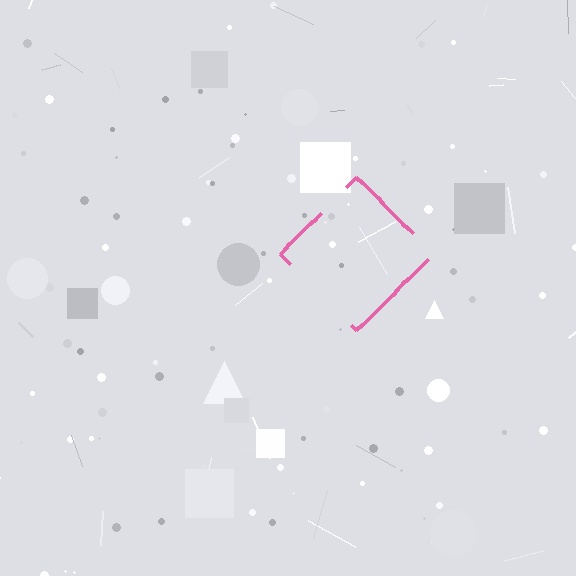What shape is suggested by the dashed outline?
The dashed outline suggests a diamond.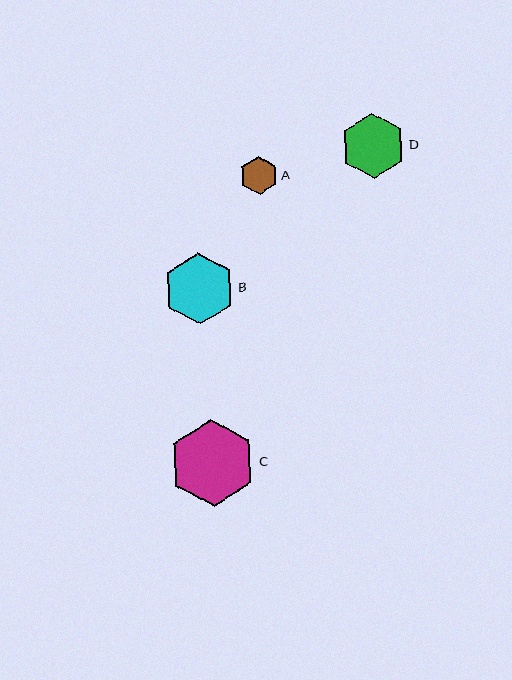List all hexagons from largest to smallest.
From largest to smallest: C, B, D, A.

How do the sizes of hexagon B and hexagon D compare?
Hexagon B and hexagon D are approximately the same size.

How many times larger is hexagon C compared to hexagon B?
Hexagon C is approximately 1.2 times the size of hexagon B.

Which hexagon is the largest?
Hexagon C is the largest with a size of approximately 87 pixels.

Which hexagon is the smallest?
Hexagon A is the smallest with a size of approximately 38 pixels.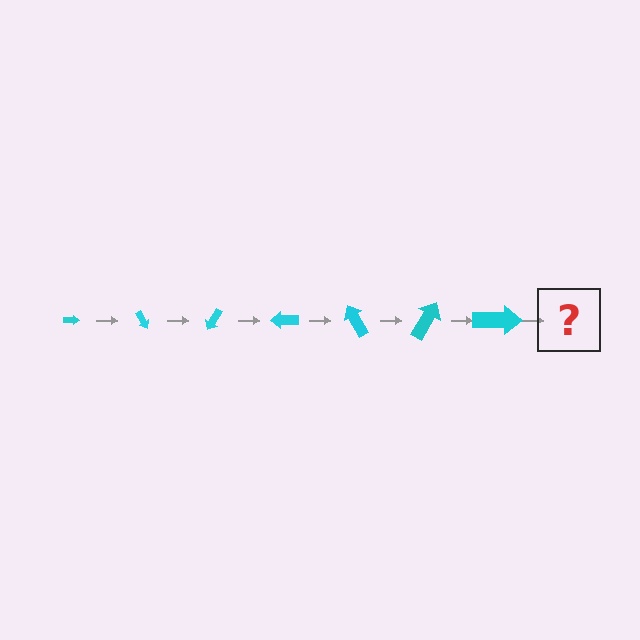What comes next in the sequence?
The next element should be an arrow, larger than the previous one and rotated 420 degrees from the start.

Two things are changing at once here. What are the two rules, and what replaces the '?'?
The two rules are that the arrow grows larger each step and it rotates 60 degrees each step. The '?' should be an arrow, larger than the previous one and rotated 420 degrees from the start.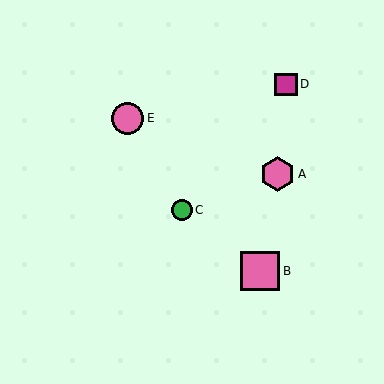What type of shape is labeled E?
Shape E is a pink circle.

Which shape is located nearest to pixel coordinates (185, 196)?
The green circle (labeled C) at (182, 210) is nearest to that location.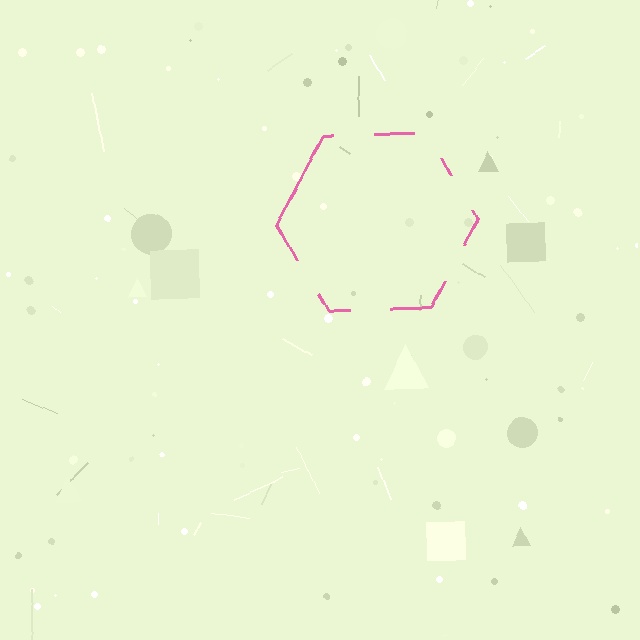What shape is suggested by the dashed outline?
The dashed outline suggests a hexagon.